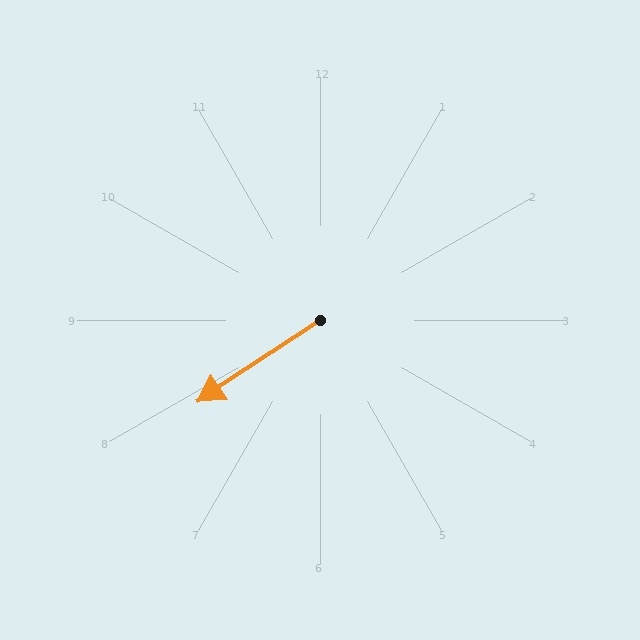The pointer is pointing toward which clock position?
Roughly 8 o'clock.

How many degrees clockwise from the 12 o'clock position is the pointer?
Approximately 237 degrees.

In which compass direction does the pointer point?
Southwest.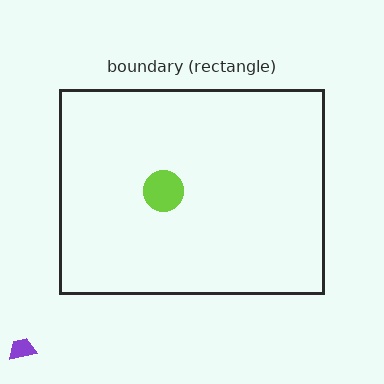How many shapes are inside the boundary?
1 inside, 1 outside.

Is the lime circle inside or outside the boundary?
Inside.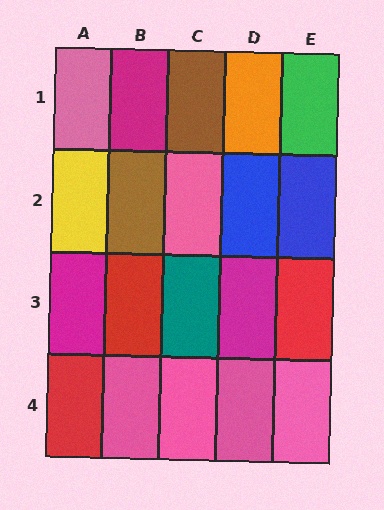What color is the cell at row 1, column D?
Orange.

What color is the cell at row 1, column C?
Brown.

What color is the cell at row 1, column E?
Green.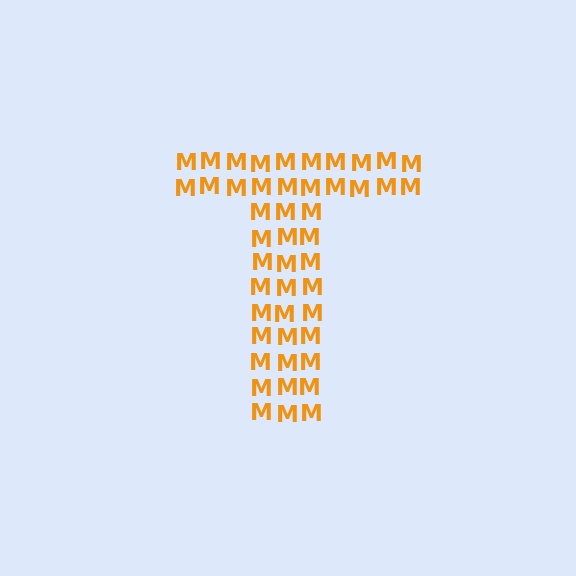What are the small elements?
The small elements are letter M's.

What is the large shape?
The large shape is the letter T.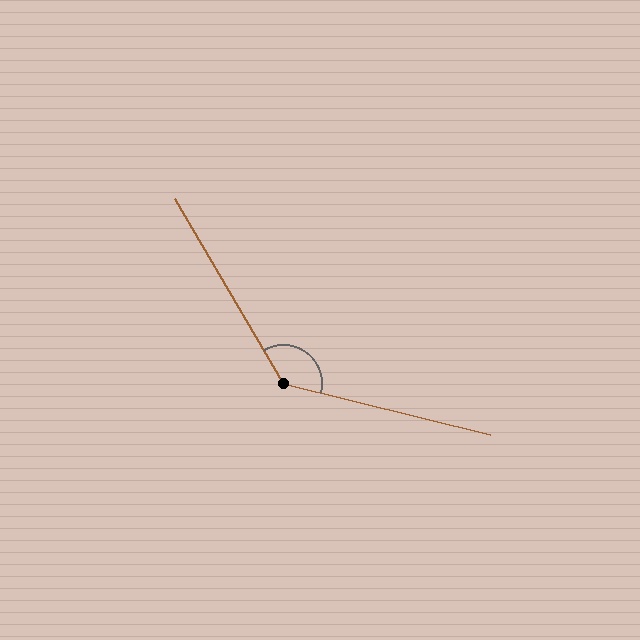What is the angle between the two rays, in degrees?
Approximately 134 degrees.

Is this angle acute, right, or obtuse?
It is obtuse.